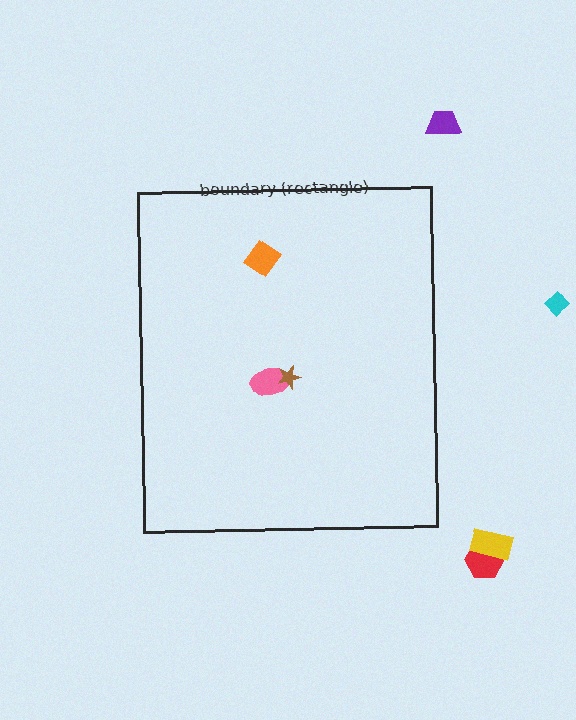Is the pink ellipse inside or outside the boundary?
Inside.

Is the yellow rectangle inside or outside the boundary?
Outside.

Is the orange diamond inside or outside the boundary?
Inside.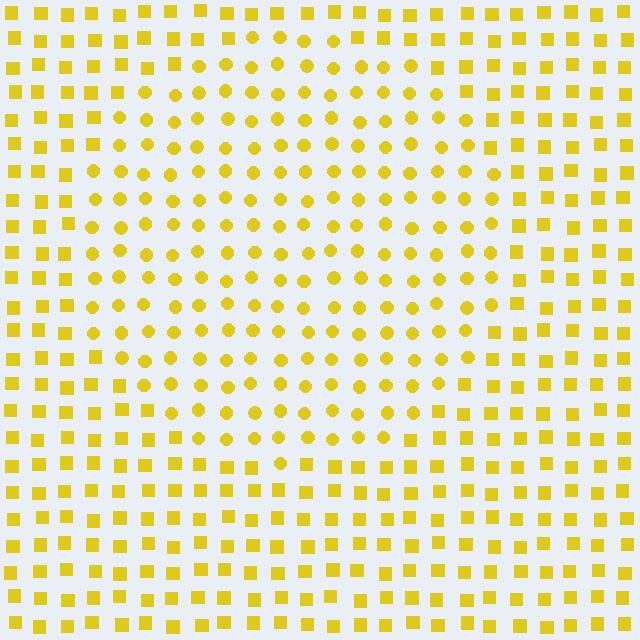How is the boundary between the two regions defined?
The boundary is defined by a change in element shape: circles inside vs. squares outside. All elements share the same color and spacing.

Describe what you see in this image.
The image is filled with small yellow elements arranged in a uniform grid. A circle-shaped region contains circles, while the surrounding area contains squares. The boundary is defined purely by the change in element shape.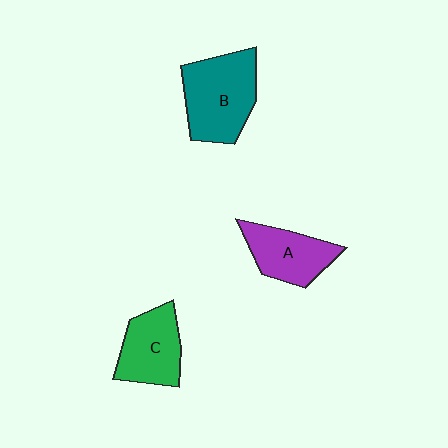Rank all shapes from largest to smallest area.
From largest to smallest: B (teal), C (green), A (purple).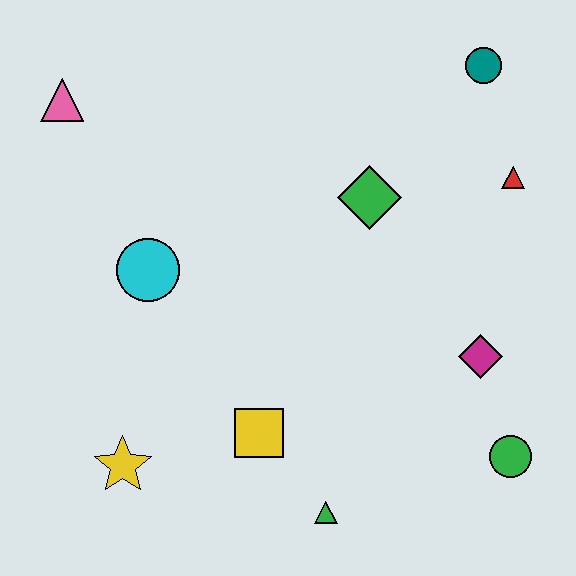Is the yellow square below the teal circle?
Yes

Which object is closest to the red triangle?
The teal circle is closest to the red triangle.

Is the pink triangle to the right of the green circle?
No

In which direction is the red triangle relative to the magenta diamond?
The red triangle is above the magenta diamond.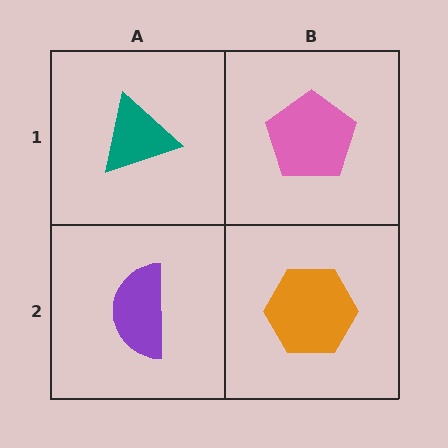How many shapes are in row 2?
2 shapes.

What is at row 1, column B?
A pink pentagon.